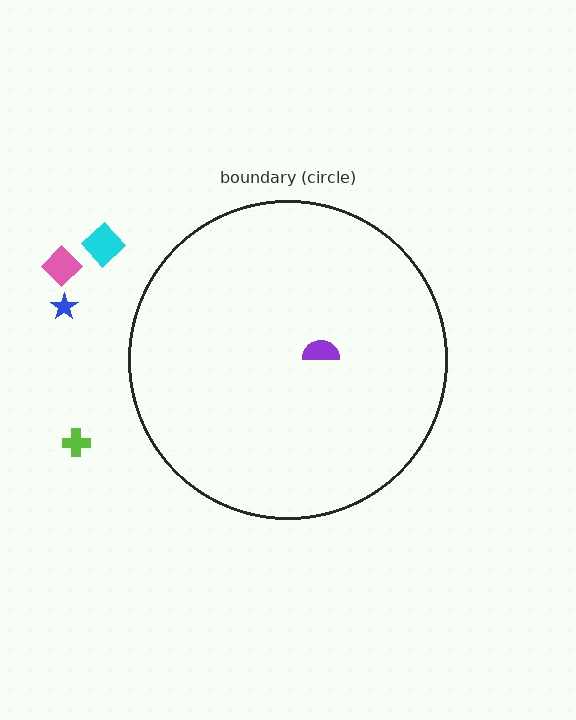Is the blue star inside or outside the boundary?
Outside.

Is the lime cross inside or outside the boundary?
Outside.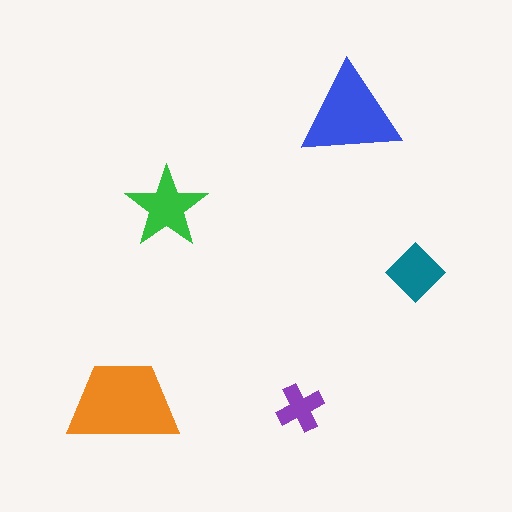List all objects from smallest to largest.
The purple cross, the teal diamond, the green star, the blue triangle, the orange trapezoid.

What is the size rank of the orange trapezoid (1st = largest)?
1st.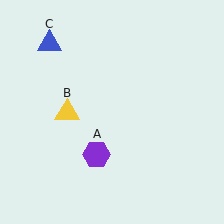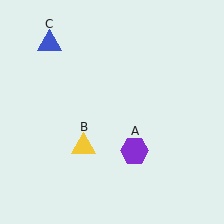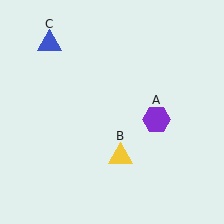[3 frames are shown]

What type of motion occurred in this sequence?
The purple hexagon (object A), yellow triangle (object B) rotated counterclockwise around the center of the scene.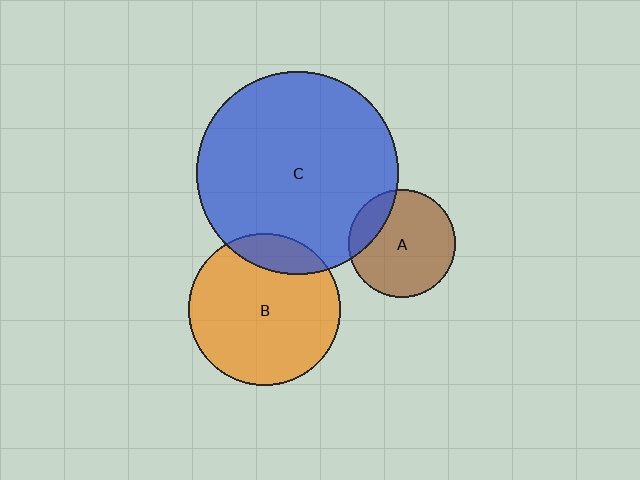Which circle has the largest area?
Circle C (blue).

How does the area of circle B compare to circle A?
Approximately 2.0 times.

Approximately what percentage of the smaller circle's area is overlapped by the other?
Approximately 15%.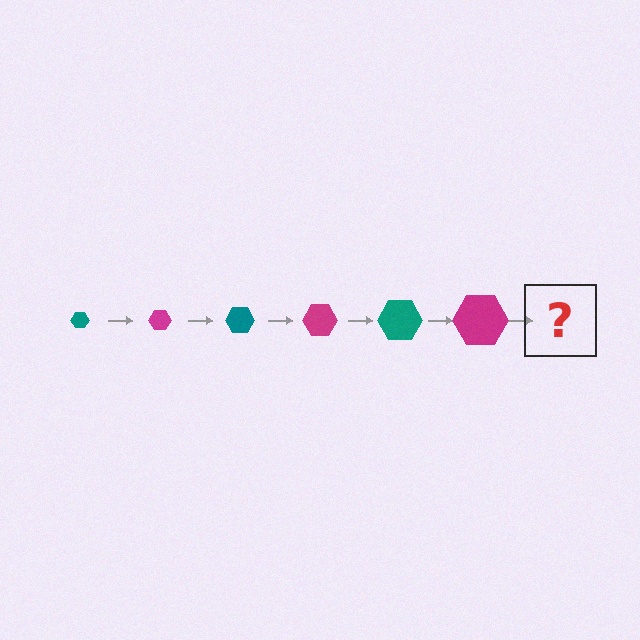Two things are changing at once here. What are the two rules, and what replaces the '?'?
The two rules are that the hexagon grows larger each step and the color cycles through teal and magenta. The '?' should be a teal hexagon, larger than the previous one.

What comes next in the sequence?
The next element should be a teal hexagon, larger than the previous one.